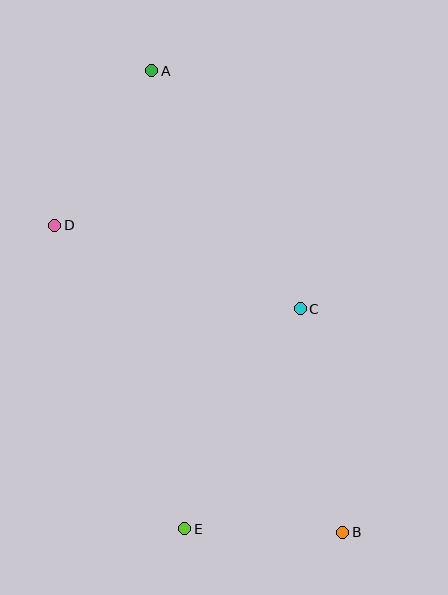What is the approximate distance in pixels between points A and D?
The distance between A and D is approximately 182 pixels.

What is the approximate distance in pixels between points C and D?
The distance between C and D is approximately 259 pixels.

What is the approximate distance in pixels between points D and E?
The distance between D and E is approximately 330 pixels.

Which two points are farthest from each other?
Points A and B are farthest from each other.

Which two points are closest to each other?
Points B and E are closest to each other.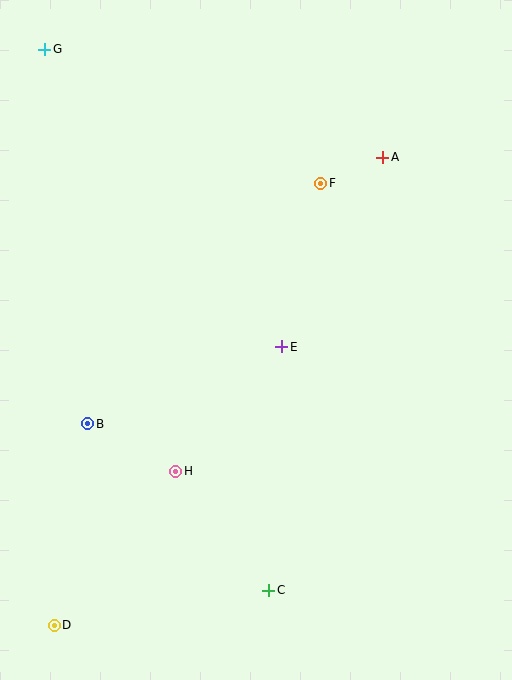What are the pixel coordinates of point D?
Point D is at (54, 625).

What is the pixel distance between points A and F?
The distance between A and F is 67 pixels.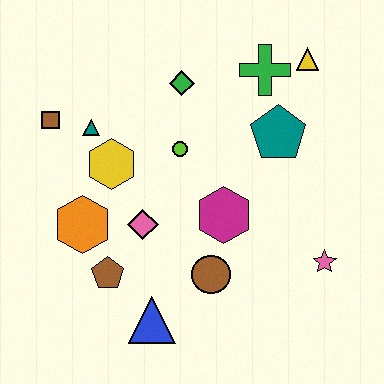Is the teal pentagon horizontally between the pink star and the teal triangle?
Yes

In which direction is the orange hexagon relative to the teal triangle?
The orange hexagon is below the teal triangle.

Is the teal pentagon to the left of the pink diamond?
No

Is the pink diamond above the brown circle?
Yes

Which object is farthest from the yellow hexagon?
The pink star is farthest from the yellow hexagon.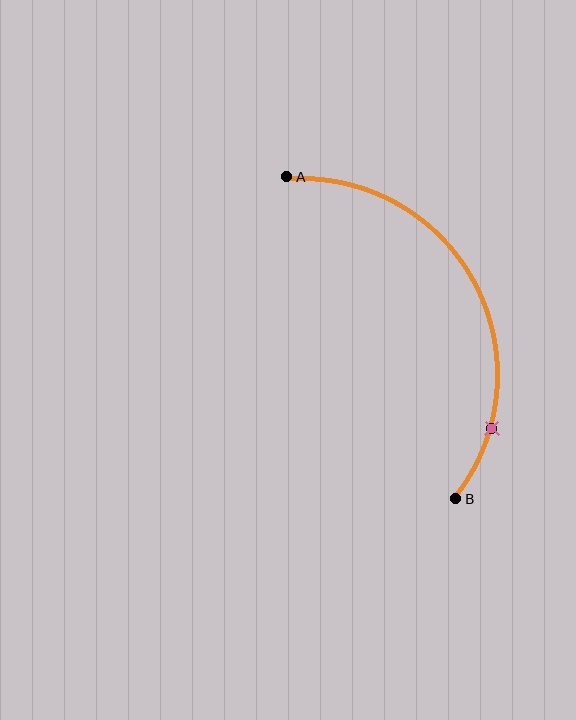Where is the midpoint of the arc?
The arc midpoint is the point on the curve farthest from the straight line joining A and B. It sits to the right of that line.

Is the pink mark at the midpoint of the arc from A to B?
No. The pink mark lies on the arc but is closer to endpoint B. The arc midpoint would be at the point on the curve equidistant along the arc from both A and B.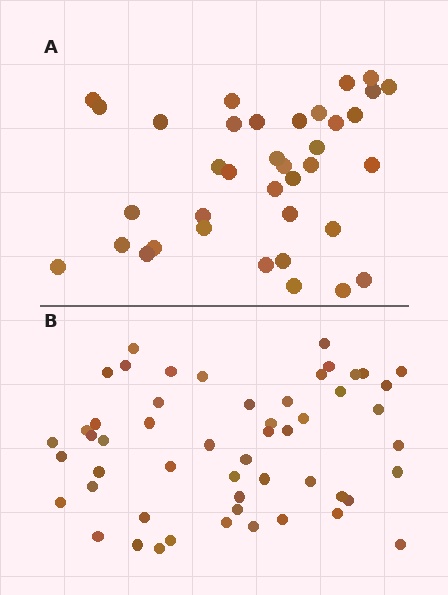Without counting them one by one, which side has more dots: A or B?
Region B (the bottom region) has more dots.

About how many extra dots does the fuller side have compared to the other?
Region B has approximately 15 more dots than region A.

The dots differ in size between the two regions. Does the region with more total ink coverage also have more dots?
No. Region A has more total ink coverage because its dots are larger, but region B actually contains more individual dots. Total area can be misleading — the number of items is what matters here.